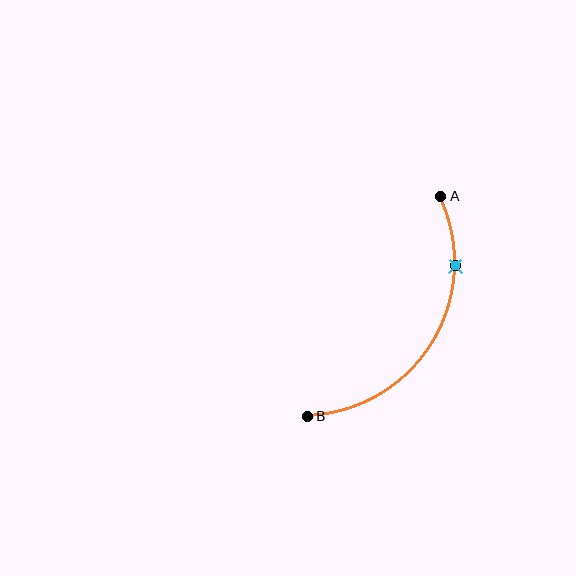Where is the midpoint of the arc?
The arc midpoint is the point on the curve farthest from the straight line joining A and B. It sits to the right of that line.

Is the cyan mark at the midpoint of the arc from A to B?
No. The cyan mark lies on the arc but is closer to endpoint A. The arc midpoint would be at the point on the curve equidistant along the arc from both A and B.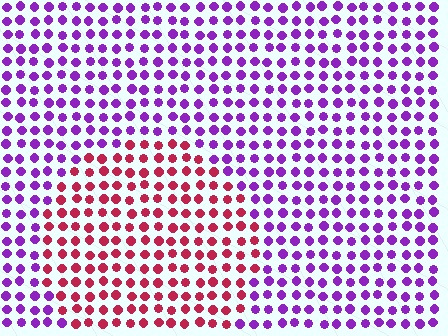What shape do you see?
I see a circle.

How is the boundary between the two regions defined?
The boundary is defined purely by a slight shift in hue (about 61 degrees). Spacing, size, and orientation are identical on both sides.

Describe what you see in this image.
The image is filled with small purple elements in a uniform arrangement. A circle-shaped region is visible where the elements are tinted to a slightly different hue, forming a subtle color boundary.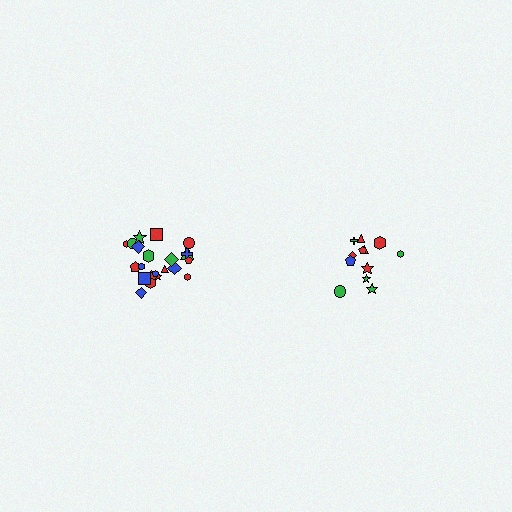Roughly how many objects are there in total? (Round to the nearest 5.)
Roughly 35 objects in total.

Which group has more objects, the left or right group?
The left group.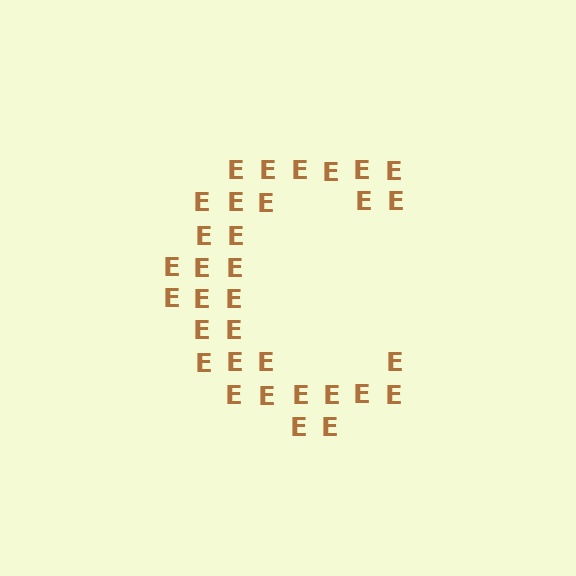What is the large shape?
The large shape is the letter C.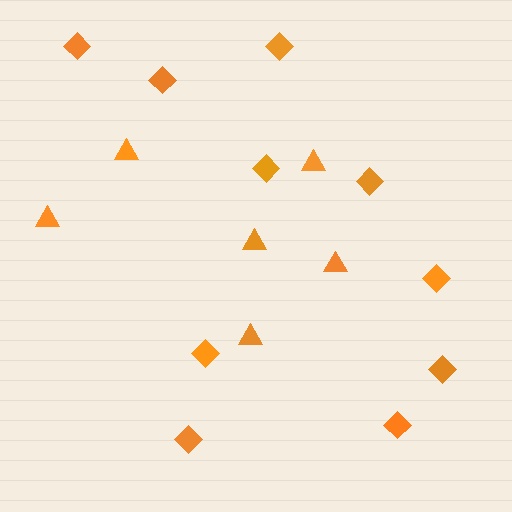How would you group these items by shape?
There are 2 groups: one group of triangles (6) and one group of diamonds (10).